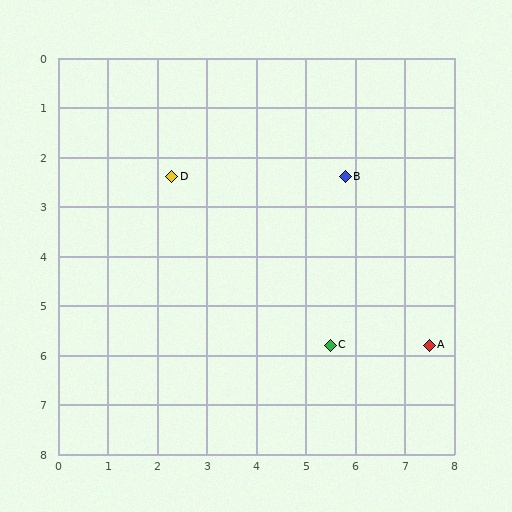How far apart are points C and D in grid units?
Points C and D are about 4.7 grid units apart.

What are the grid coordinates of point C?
Point C is at approximately (5.5, 5.8).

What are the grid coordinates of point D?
Point D is at approximately (2.3, 2.4).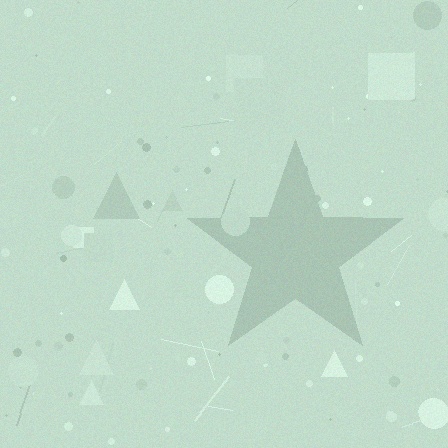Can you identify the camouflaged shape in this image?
The camouflaged shape is a star.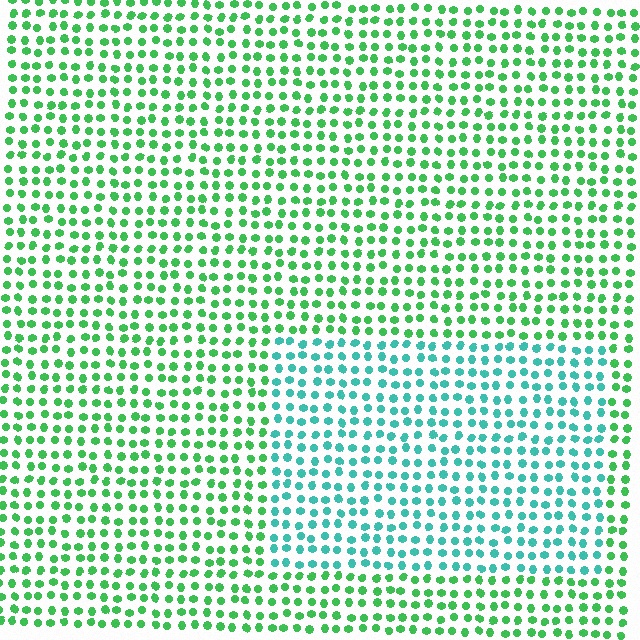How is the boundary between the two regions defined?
The boundary is defined purely by a slight shift in hue (about 42 degrees). Spacing, size, and orientation are identical on both sides.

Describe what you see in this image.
The image is filled with small green elements in a uniform arrangement. A rectangle-shaped region is visible where the elements are tinted to a slightly different hue, forming a subtle color boundary.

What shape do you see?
I see a rectangle.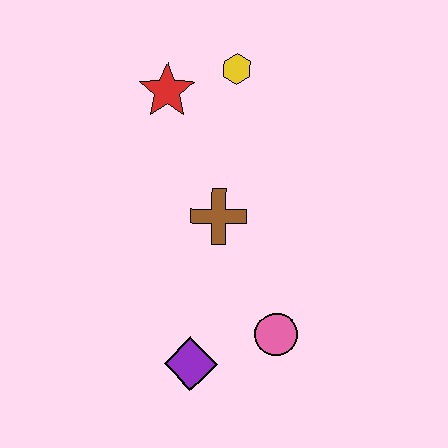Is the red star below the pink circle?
No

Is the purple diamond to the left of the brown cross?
Yes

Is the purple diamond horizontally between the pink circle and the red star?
Yes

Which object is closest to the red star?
The yellow hexagon is closest to the red star.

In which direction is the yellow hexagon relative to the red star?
The yellow hexagon is to the right of the red star.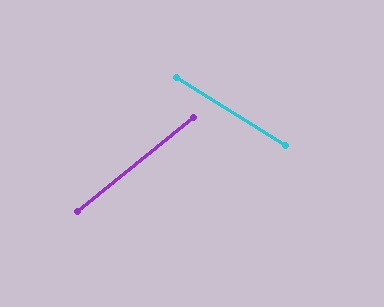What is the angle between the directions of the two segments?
Approximately 71 degrees.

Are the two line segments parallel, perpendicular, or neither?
Neither parallel nor perpendicular — they differ by about 71°.